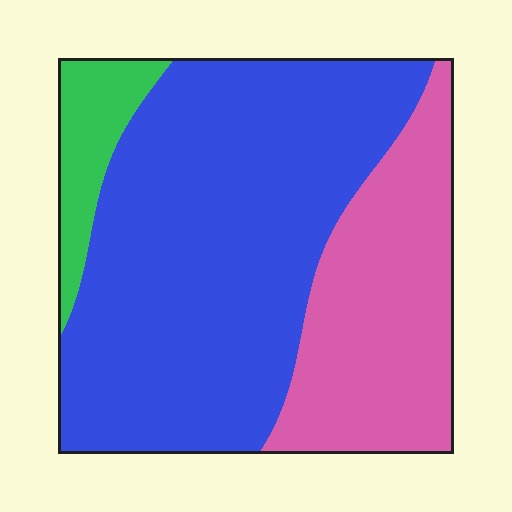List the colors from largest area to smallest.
From largest to smallest: blue, pink, green.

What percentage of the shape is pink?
Pink takes up between a quarter and a half of the shape.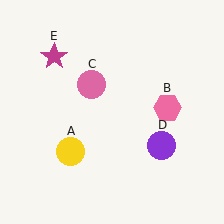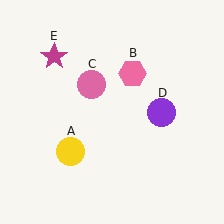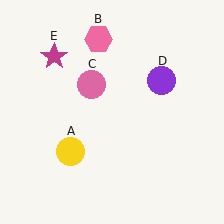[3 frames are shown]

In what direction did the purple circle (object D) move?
The purple circle (object D) moved up.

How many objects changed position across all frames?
2 objects changed position: pink hexagon (object B), purple circle (object D).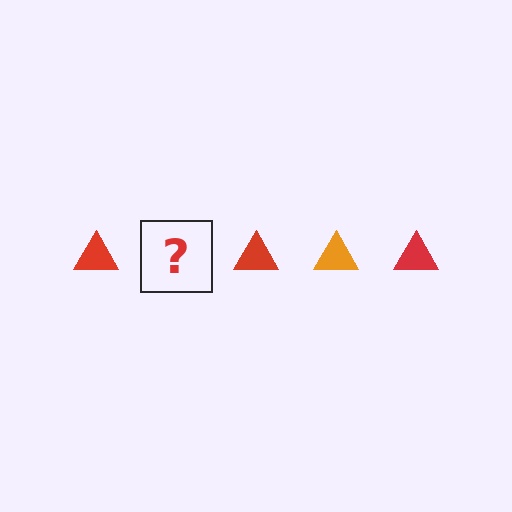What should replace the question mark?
The question mark should be replaced with an orange triangle.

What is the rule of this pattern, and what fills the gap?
The rule is that the pattern cycles through red, orange triangles. The gap should be filled with an orange triangle.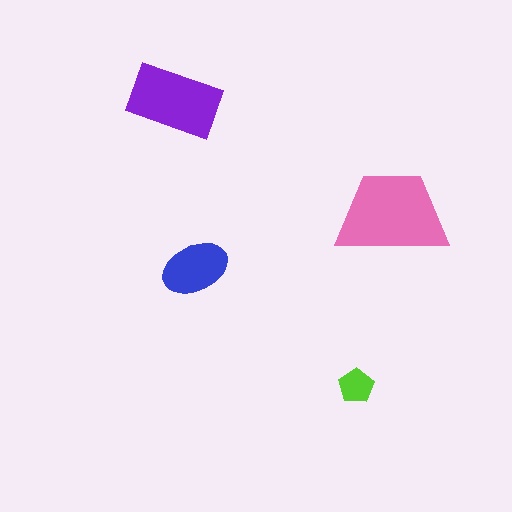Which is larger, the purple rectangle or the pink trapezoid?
The pink trapezoid.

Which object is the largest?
The pink trapezoid.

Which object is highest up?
The purple rectangle is topmost.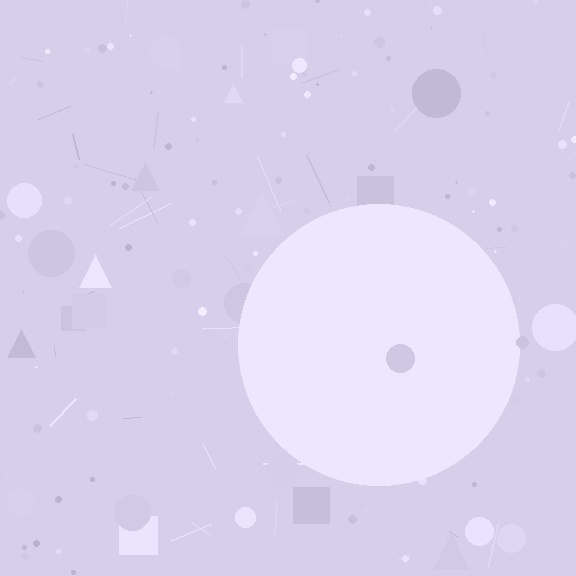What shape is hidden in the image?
A circle is hidden in the image.